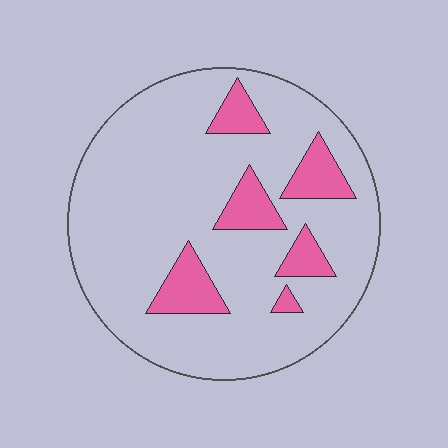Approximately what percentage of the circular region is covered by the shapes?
Approximately 15%.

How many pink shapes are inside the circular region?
6.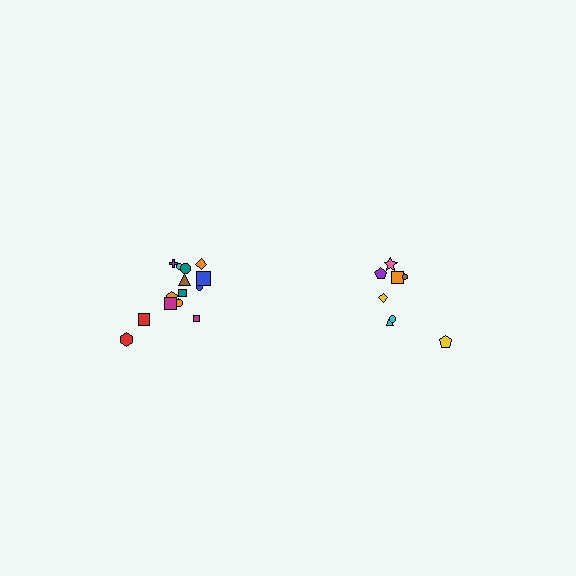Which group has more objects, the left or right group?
The left group.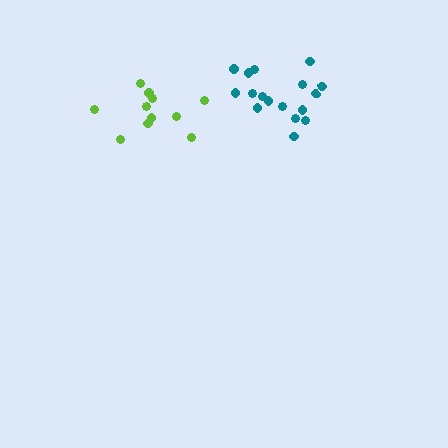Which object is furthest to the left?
The lime cluster is leftmost.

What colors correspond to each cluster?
The clusters are colored: teal, lime.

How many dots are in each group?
Group 1: 17 dots, Group 2: 11 dots (28 total).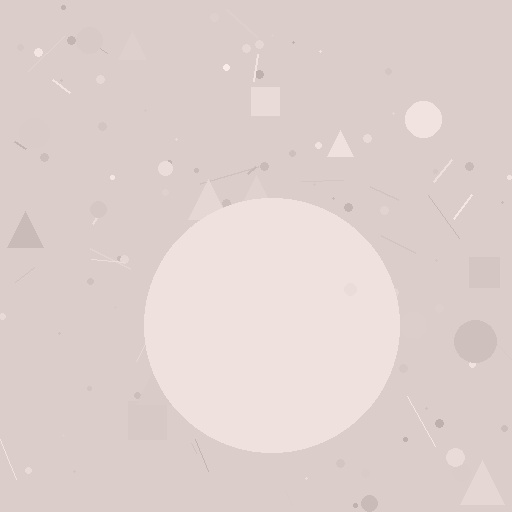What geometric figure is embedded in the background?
A circle is embedded in the background.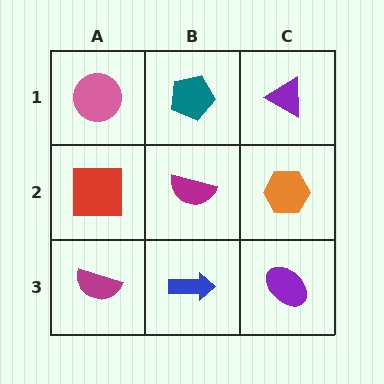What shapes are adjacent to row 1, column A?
A red square (row 2, column A), a teal pentagon (row 1, column B).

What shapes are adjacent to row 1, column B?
A magenta semicircle (row 2, column B), a pink circle (row 1, column A), a purple triangle (row 1, column C).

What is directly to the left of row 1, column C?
A teal pentagon.